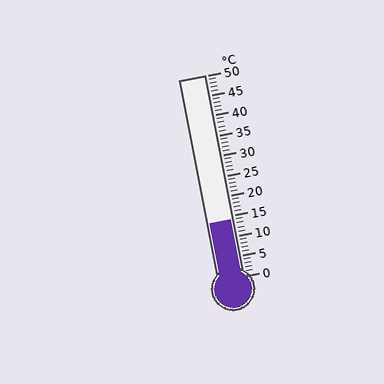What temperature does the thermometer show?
The thermometer shows approximately 14°C.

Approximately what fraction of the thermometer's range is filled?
The thermometer is filled to approximately 30% of its range.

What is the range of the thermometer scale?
The thermometer scale ranges from 0°C to 50°C.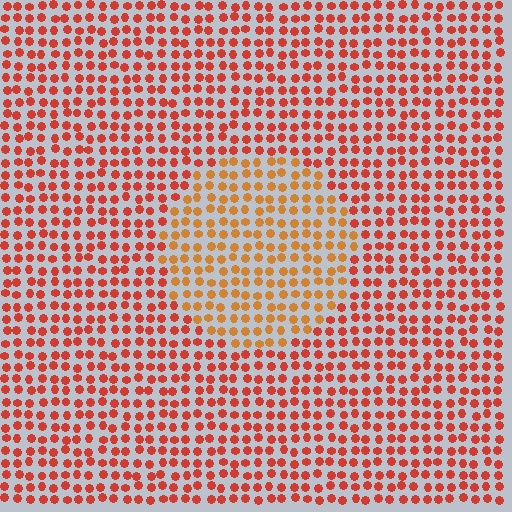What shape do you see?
I see a circle.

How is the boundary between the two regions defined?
The boundary is defined purely by a slight shift in hue (about 27 degrees). Spacing, size, and orientation are identical on both sides.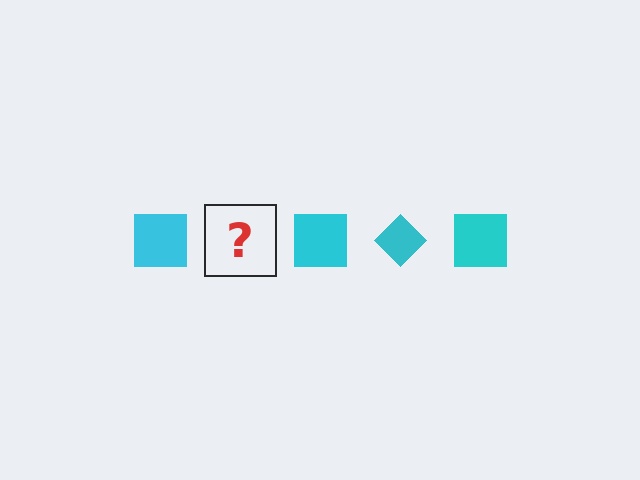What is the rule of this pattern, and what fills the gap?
The rule is that the pattern cycles through square, diamond shapes in cyan. The gap should be filled with a cyan diamond.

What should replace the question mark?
The question mark should be replaced with a cyan diamond.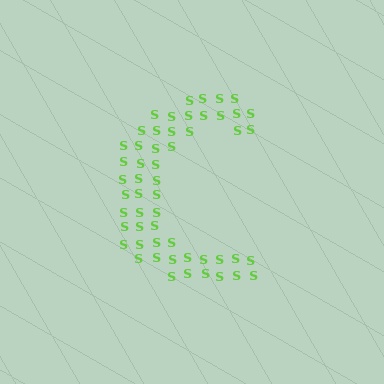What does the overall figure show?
The overall figure shows the letter C.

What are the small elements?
The small elements are letter S's.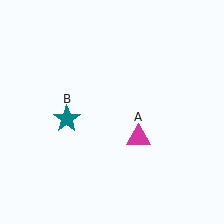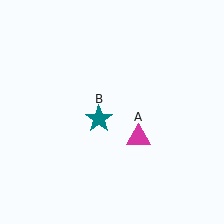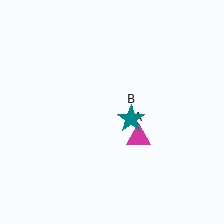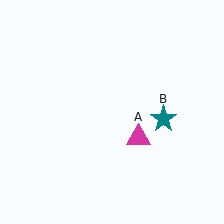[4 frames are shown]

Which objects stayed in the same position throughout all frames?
Magenta triangle (object A) remained stationary.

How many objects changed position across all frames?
1 object changed position: teal star (object B).